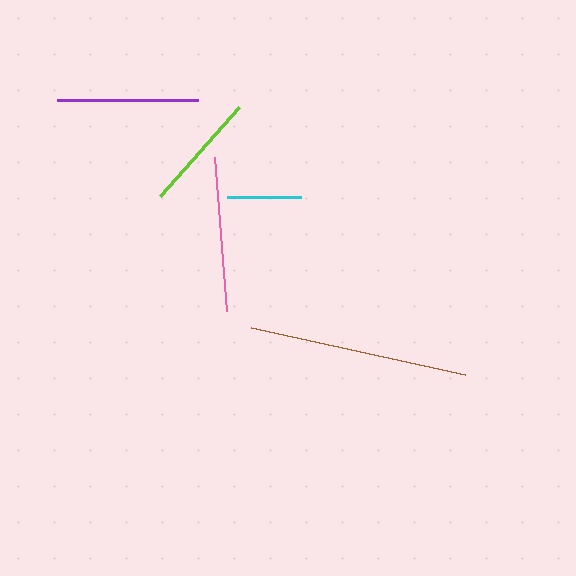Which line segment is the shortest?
The cyan line is the shortest at approximately 74 pixels.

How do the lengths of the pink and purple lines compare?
The pink and purple lines are approximately the same length.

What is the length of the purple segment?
The purple segment is approximately 142 pixels long.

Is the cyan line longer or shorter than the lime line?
The lime line is longer than the cyan line.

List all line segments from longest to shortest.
From longest to shortest: brown, pink, purple, lime, cyan.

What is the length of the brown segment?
The brown segment is approximately 219 pixels long.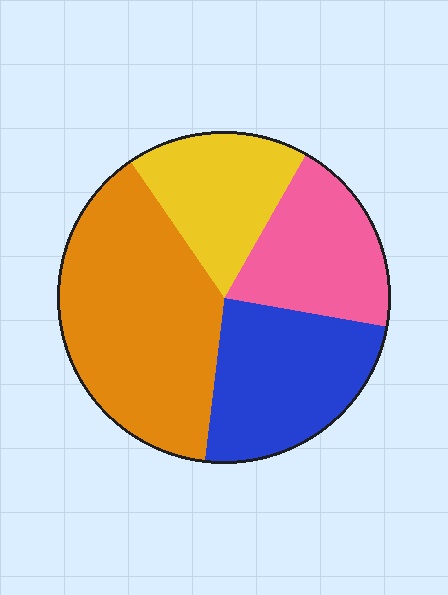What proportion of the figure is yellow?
Yellow takes up between a sixth and a third of the figure.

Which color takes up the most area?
Orange, at roughly 40%.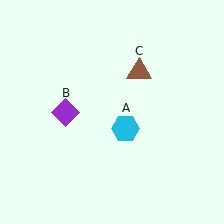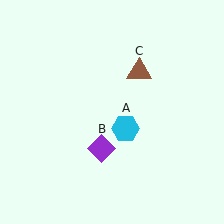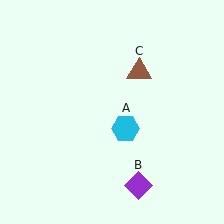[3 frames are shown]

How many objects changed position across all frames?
1 object changed position: purple diamond (object B).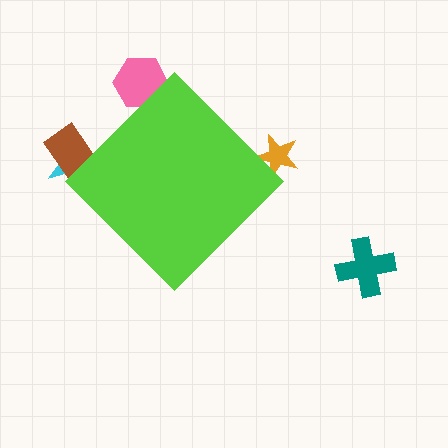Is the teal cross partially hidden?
No, the teal cross is fully visible.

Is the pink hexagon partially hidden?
Yes, the pink hexagon is partially hidden behind the lime diamond.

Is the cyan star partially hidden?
Yes, the cyan star is partially hidden behind the lime diamond.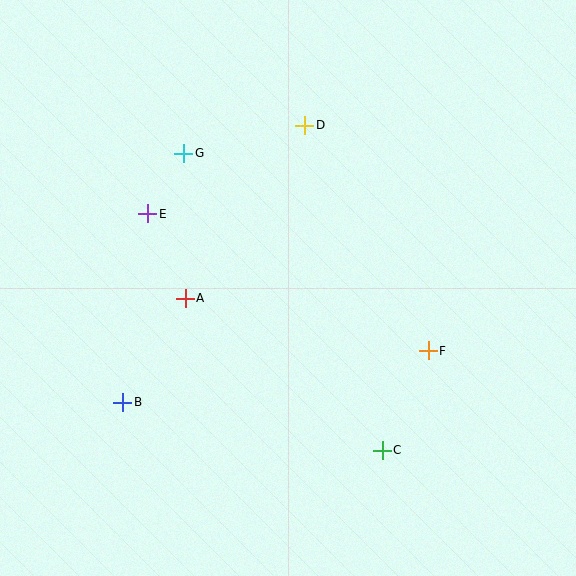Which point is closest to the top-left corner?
Point G is closest to the top-left corner.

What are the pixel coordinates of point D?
Point D is at (305, 125).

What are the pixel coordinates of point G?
Point G is at (184, 153).